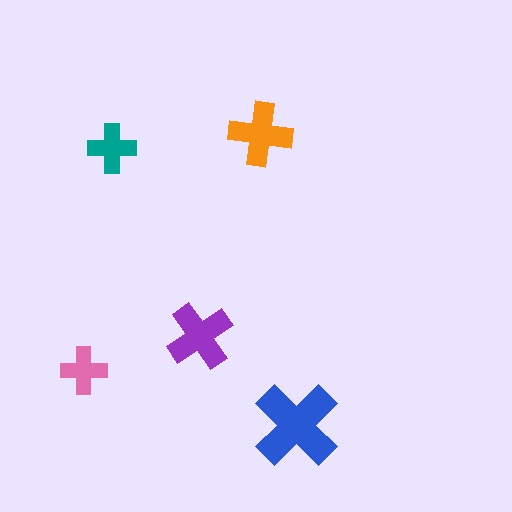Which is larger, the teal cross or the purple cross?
The purple one.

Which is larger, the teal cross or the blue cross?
The blue one.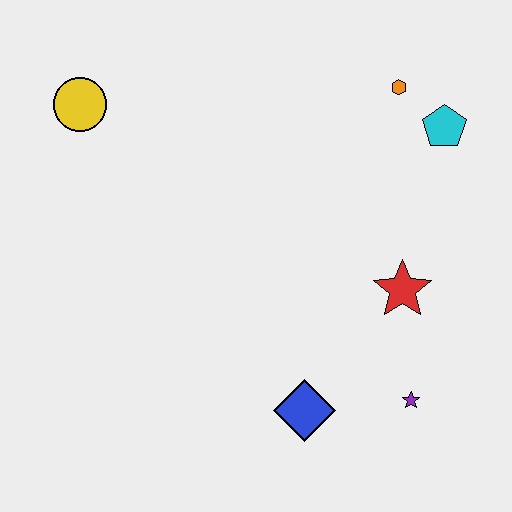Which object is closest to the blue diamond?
The purple star is closest to the blue diamond.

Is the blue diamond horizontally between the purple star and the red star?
No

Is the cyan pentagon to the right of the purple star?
Yes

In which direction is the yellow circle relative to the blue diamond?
The yellow circle is above the blue diamond.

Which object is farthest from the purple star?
The yellow circle is farthest from the purple star.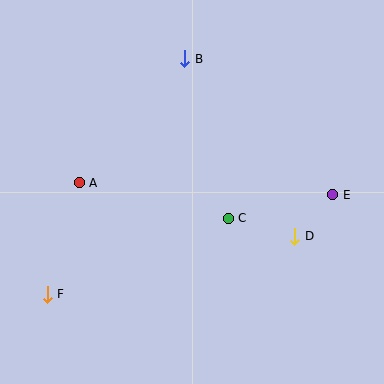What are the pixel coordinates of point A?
Point A is at (79, 183).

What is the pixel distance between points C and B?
The distance between C and B is 165 pixels.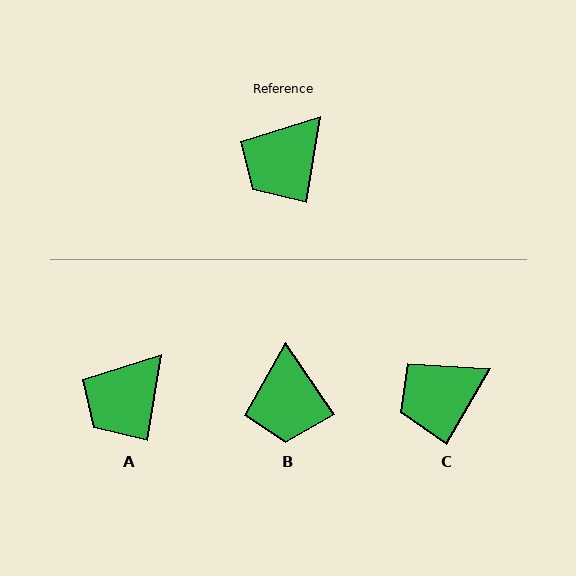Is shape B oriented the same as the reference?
No, it is off by about 44 degrees.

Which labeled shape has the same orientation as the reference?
A.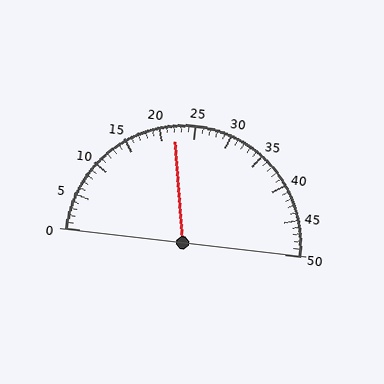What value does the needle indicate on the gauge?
The needle indicates approximately 22.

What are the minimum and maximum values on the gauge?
The gauge ranges from 0 to 50.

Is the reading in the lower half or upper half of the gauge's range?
The reading is in the lower half of the range (0 to 50).